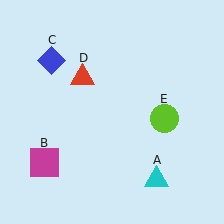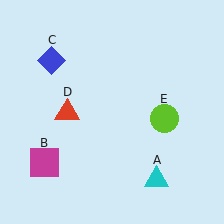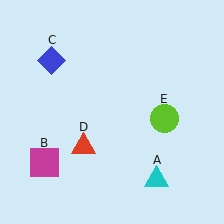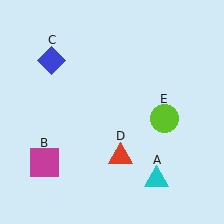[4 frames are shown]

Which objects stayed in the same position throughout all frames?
Cyan triangle (object A) and magenta square (object B) and blue diamond (object C) and lime circle (object E) remained stationary.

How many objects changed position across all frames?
1 object changed position: red triangle (object D).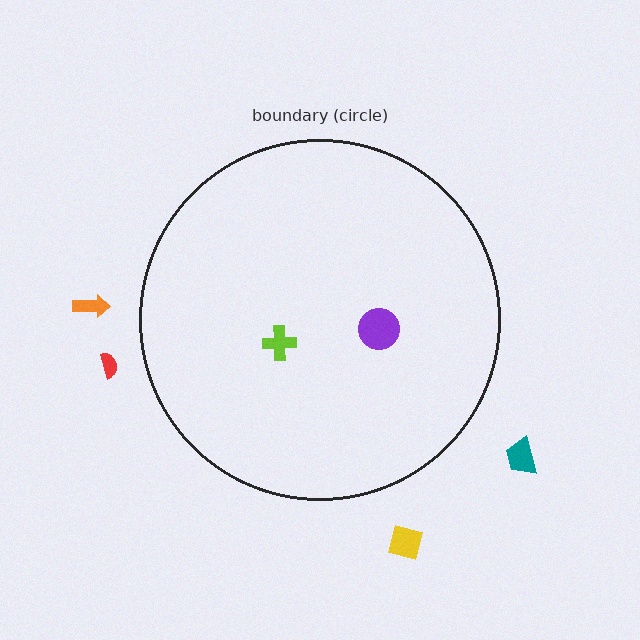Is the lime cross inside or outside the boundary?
Inside.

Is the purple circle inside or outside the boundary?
Inside.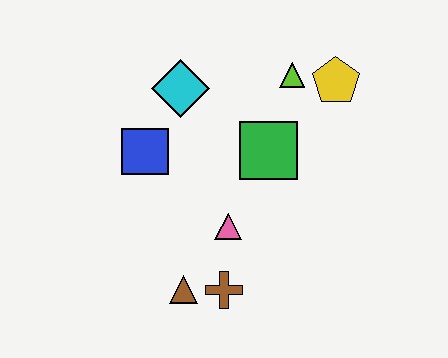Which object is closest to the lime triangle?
The yellow pentagon is closest to the lime triangle.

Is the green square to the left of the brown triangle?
No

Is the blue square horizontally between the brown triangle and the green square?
No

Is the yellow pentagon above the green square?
Yes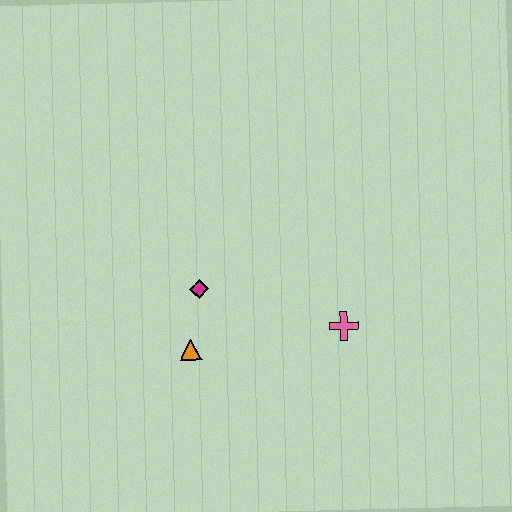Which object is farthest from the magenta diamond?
The pink cross is farthest from the magenta diamond.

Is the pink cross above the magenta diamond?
No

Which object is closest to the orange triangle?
The magenta diamond is closest to the orange triangle.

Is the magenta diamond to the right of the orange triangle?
Yes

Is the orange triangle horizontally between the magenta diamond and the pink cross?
No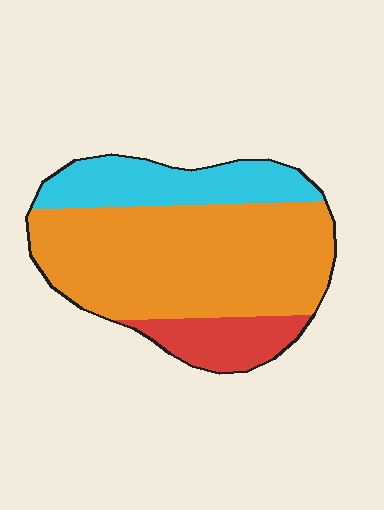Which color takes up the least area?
Red, at roughly 15%.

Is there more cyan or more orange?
Orange.